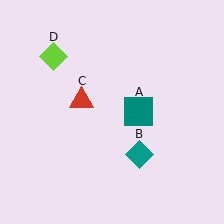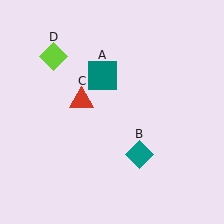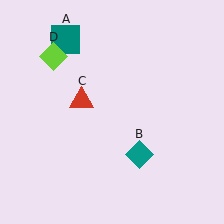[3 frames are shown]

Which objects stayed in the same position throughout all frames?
Teal diamond (object B) and red triangle (object C) and lime diamond (object D) remained stationary.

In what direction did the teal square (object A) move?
The teal square (object A) moved up and to the left.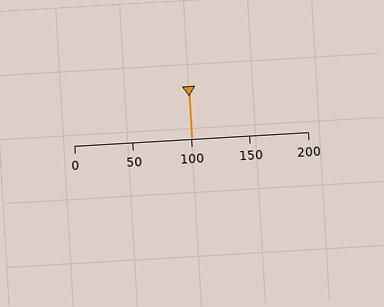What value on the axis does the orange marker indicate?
The marker indicates approximately 100.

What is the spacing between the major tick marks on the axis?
The major ticks are spaced 50 apart.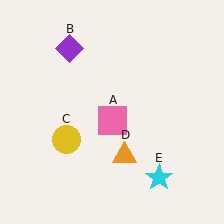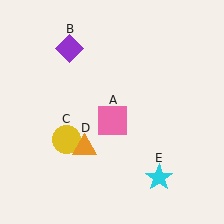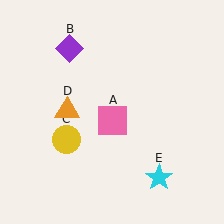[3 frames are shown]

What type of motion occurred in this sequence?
The orange triangle (object D) rotated clockwise around the center of the scene.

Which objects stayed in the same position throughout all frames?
Pink square (object A) and purple diamond (object B) and yellow circle (object C) and cyan star (object E) remained stationary.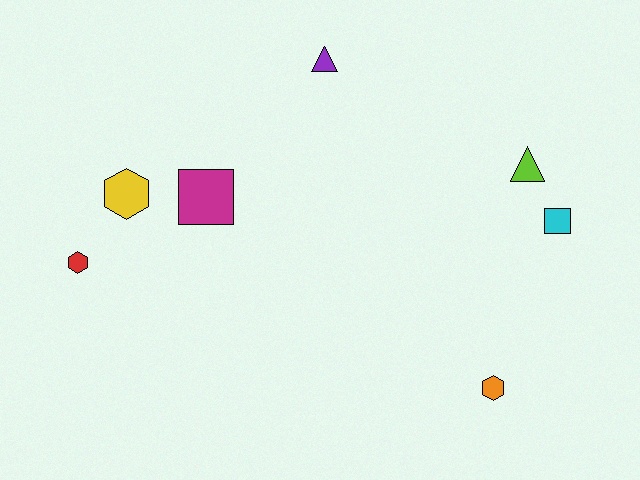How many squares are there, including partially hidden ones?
There are 2 squares.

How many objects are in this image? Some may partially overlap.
There are 7 objects.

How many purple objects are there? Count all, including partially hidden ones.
There is 1 purple object.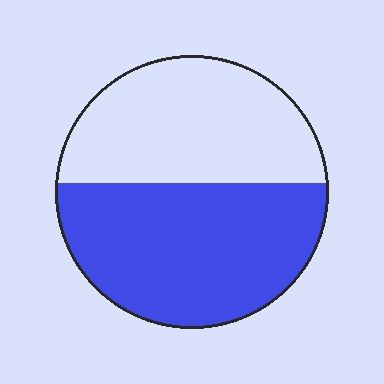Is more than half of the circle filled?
Yes.